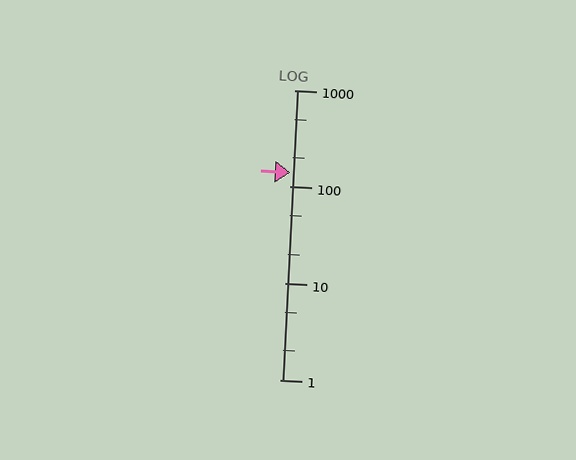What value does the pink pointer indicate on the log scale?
The pointer indicates approximately 140.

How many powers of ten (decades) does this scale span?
The scale spans 3 decades, from 1 to 1000.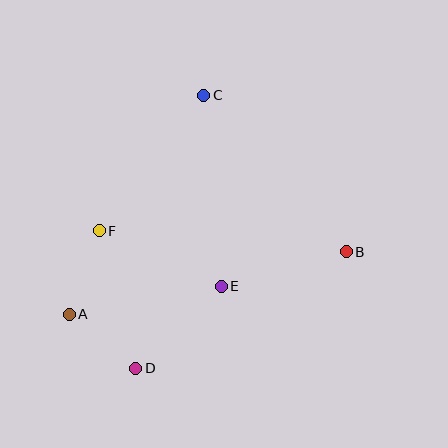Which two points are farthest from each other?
Points A and B are farthest from each other.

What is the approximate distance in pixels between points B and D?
The distance between B and D is approximately 241 pixels.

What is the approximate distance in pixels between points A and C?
The distance between A and C is approximately 257 pixels.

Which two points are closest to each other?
Points A and D are closest to each other.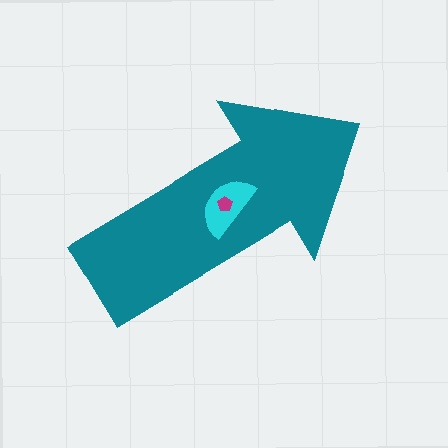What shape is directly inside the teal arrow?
The cyan semicircle.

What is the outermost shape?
The teal arrow.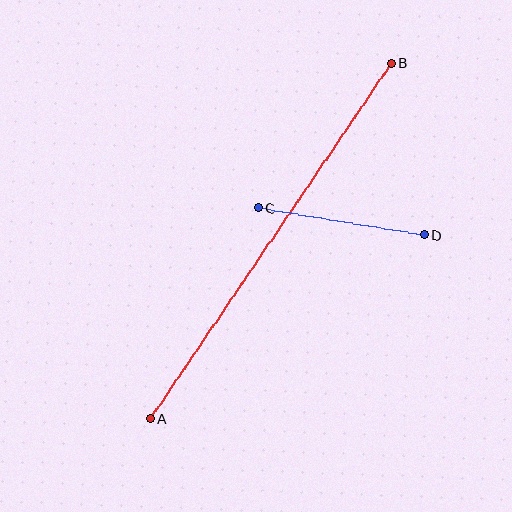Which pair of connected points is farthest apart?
Points A and B are farthest apart.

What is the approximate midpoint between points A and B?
The midpoint is at approximately (271, 241) pixels.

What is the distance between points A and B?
The distance is approximately 430 pixels.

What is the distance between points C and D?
The distance is approximately 168 pixels.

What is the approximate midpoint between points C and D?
The midpoint is at approximately (341, 221) pixels.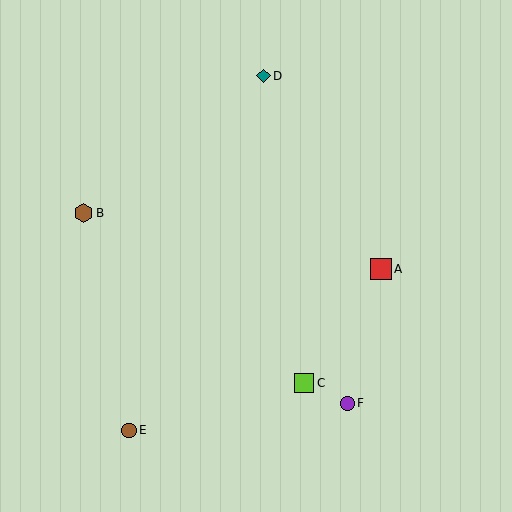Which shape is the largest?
The red square (labeled A) is the largest.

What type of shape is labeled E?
Shape E is a brown circle.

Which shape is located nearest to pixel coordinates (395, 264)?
The red square (labeled A) at (381, 269) is nearest to that location.